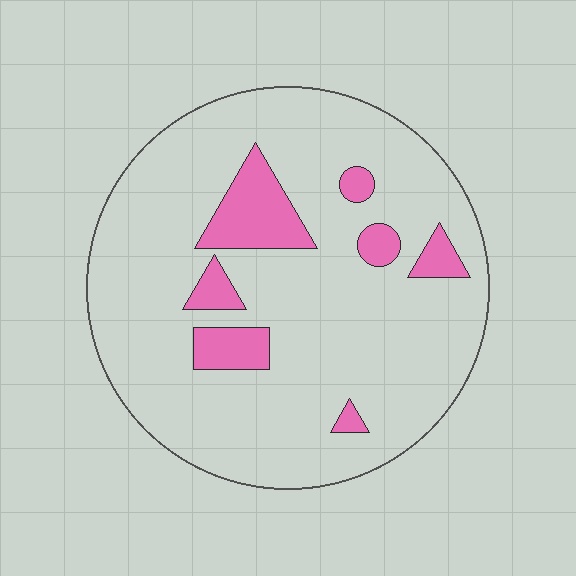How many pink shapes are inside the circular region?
7.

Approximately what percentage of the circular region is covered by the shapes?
Approximately 15%.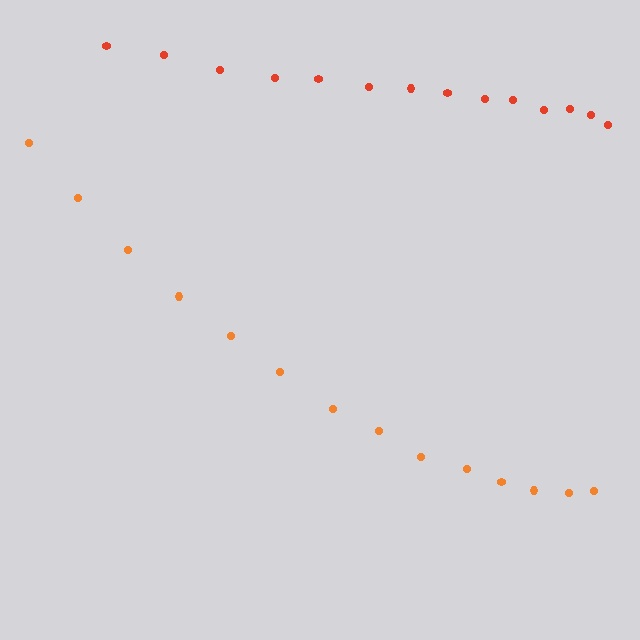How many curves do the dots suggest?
There are 2 distinct paths.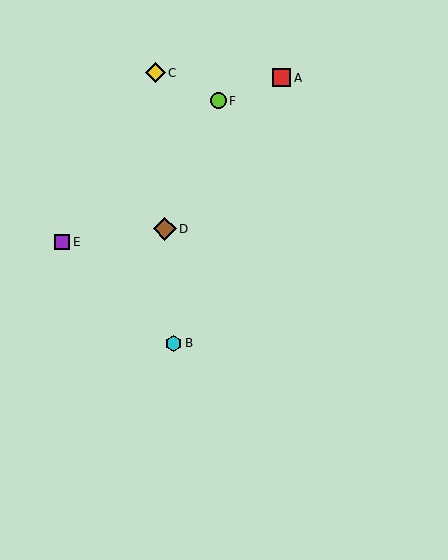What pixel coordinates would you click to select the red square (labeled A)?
Click at (281, 78) to select the red square A.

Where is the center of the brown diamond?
The center of the brown diamond is at (165, 229).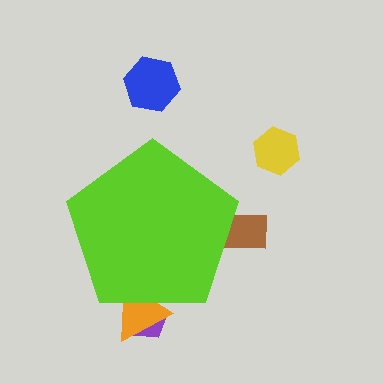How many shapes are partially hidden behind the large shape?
3 shapes are partially hidden.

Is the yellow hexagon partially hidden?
No, the yellow hexagon is fully visible.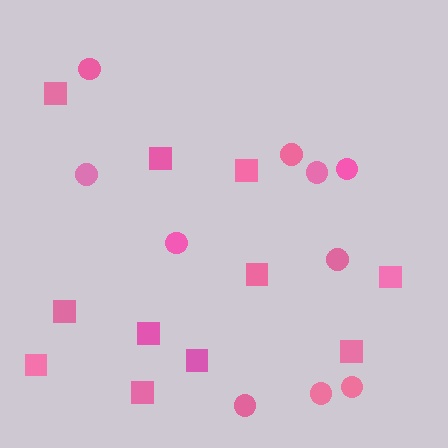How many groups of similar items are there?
There are 2 groups: one group of circles (10) and one group of squares (11).